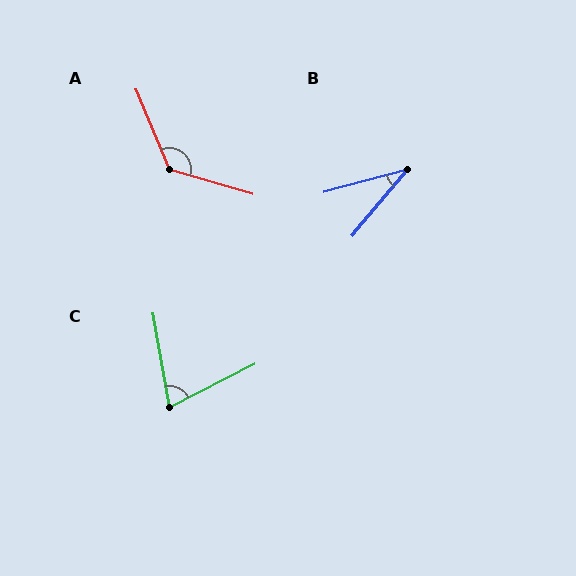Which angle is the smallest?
B, at approximately 35 degrees.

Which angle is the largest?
A, at approximately 129 degrees.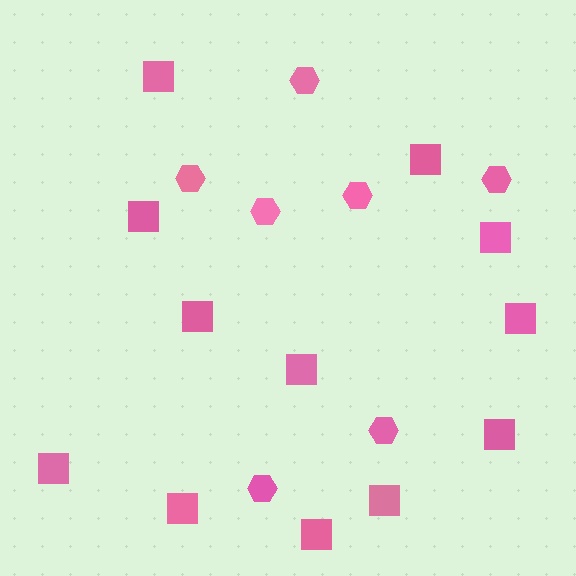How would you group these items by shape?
There are 2 groups: one group of squares (12) and one group of hexagons (7).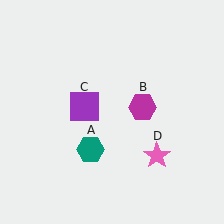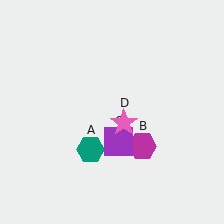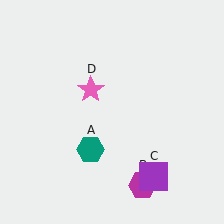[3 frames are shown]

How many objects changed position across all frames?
3 objects changed position: magenta hexagon (object B), purple square (object C), pink star (object D).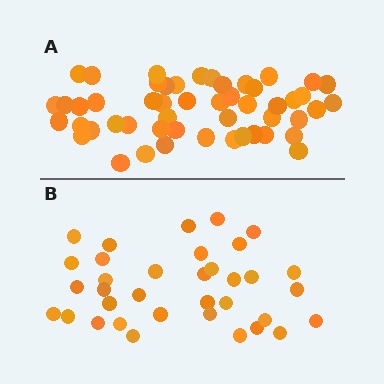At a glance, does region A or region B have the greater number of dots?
Region A (the top region) has more dots.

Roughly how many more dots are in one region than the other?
Region A has approximately 15 more dots than region B.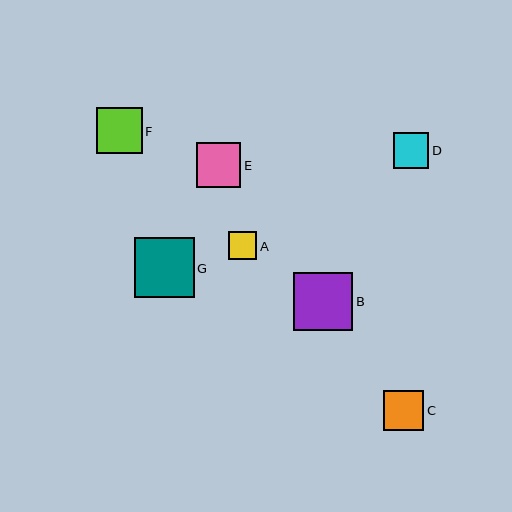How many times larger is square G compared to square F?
Square G is approximately 1.3 times the size of square F.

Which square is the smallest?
Square A is the smallest with a size of approximately 28 pixels.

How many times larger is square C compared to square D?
Square C is approximately 1.1 times the size of square D.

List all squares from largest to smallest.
From largest to smallest: G, B, F, E, C, D, A.